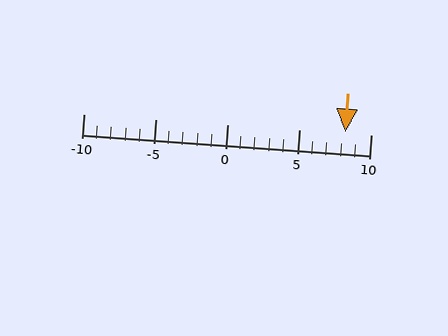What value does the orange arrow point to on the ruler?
The orange arrow points to approximately 8.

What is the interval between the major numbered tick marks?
The major tick marks are spaced 5 units apart.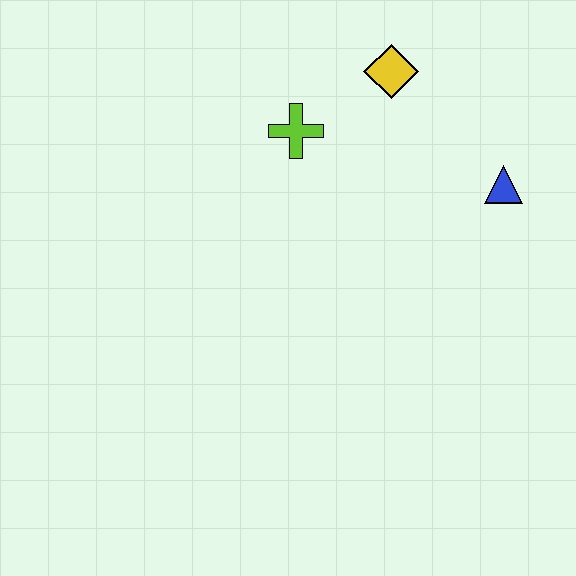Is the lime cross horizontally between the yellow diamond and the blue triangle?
No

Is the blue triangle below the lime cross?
Yes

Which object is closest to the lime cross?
The yellow diamond is closest to the lime cross.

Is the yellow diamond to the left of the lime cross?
No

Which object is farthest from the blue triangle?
The lime cross is farthest from the blue triangle.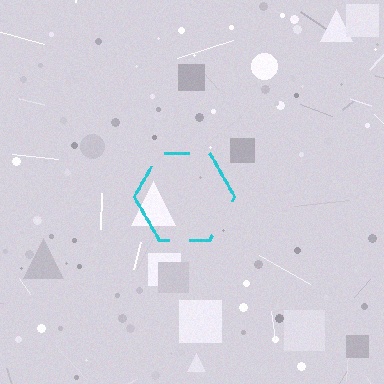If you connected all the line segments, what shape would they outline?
They would outline a hexagon.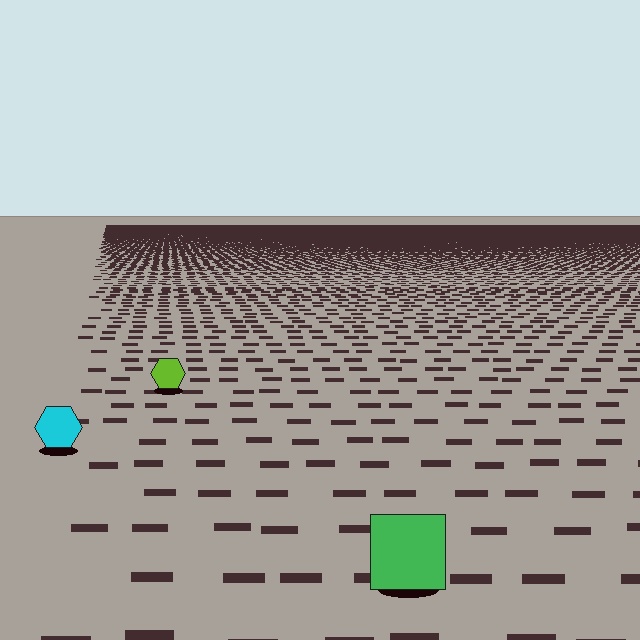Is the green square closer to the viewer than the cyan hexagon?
Yes. The green square is closer — you can tell from the texture gradient: the ground texture is coarser near it.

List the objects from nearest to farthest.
From nearest to farthest: the green square, the cyan hexagon, the lime hexagon.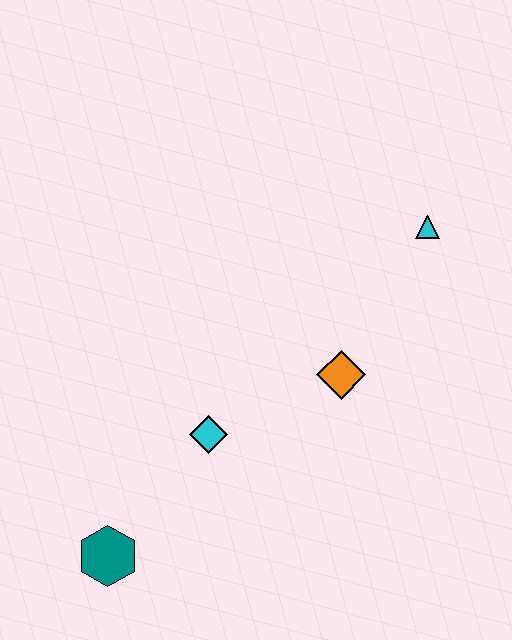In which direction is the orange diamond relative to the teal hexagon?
The orange diamond is to the right of the teal hexagon.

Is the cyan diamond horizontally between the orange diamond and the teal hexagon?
Yes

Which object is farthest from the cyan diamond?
The cyan triangle is farthest from the cyan diamond.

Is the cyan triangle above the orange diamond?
Yes